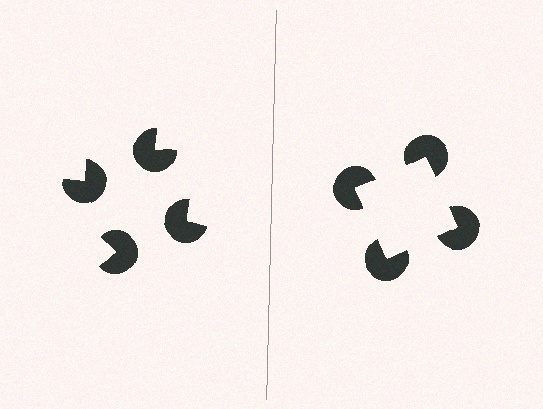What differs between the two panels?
The pac-man discs are positioned identically on both sides; only the wedge orientations differ. On the right they align to a square; on the left they are misaligned.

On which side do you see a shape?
An illusory square appears on the right side. On the left side the wedge cuts are rotated, so no coherent shape forms.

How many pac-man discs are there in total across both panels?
8 — 4 on each side.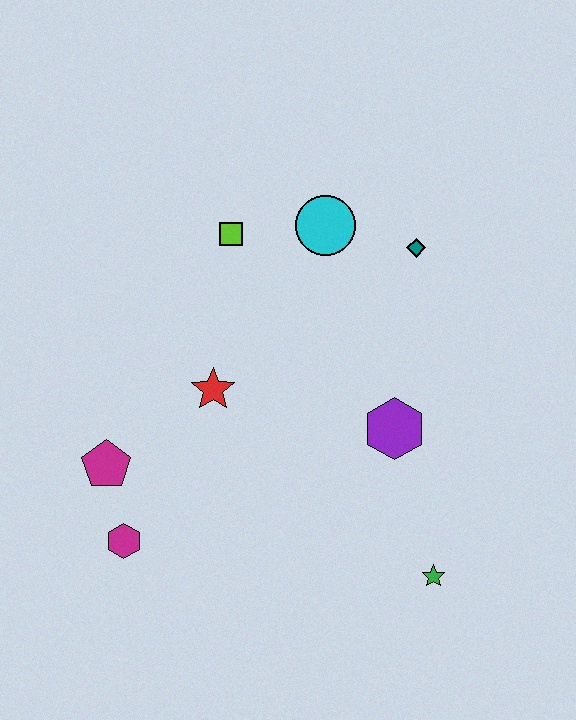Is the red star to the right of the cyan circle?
No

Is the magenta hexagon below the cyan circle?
Yes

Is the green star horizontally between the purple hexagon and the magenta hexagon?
No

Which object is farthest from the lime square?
The green star is farthest from the lime square.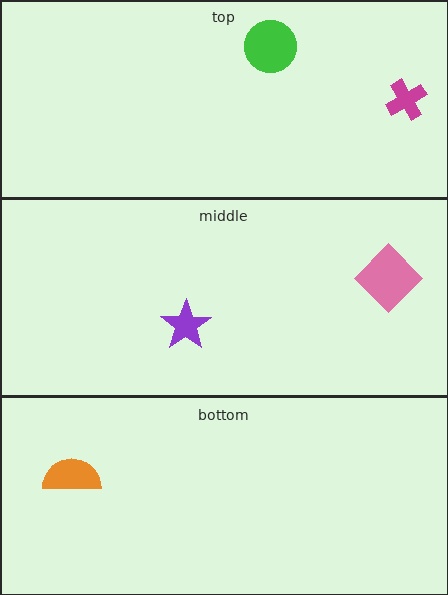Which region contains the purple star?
The middle region.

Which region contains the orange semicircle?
The bottom region.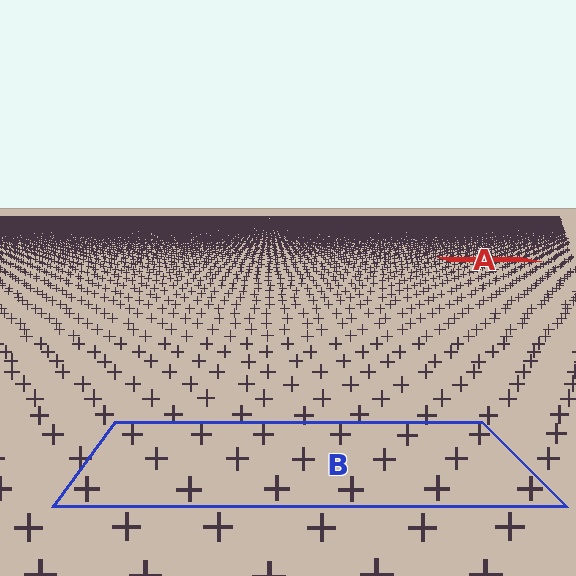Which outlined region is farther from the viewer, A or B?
Region A is farther from the viewer — the texture elements inside it appear smaller and more densely packed.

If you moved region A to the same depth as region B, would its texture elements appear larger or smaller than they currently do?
They would appear larger. At a closer depth, the same texture elements are projected at a bigger on-screen size.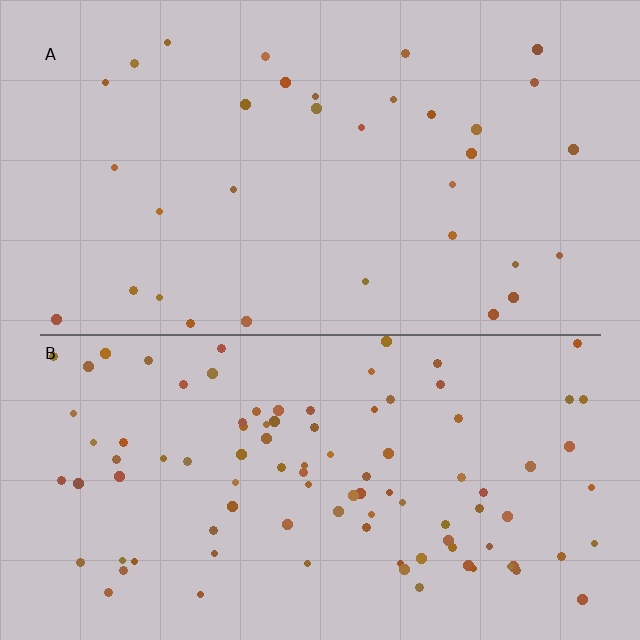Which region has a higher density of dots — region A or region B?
B (the bottom).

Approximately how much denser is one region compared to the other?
Approximately 3.0× — region B over region A.